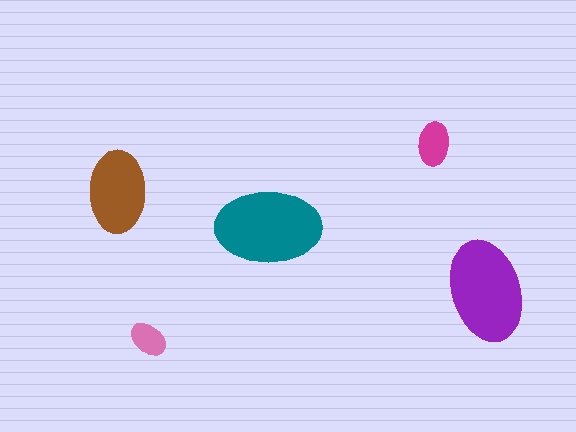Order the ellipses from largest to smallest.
the teal one, the purple one, the brown one, the magenta one, the pink one.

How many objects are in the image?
There are 5 objects in the image.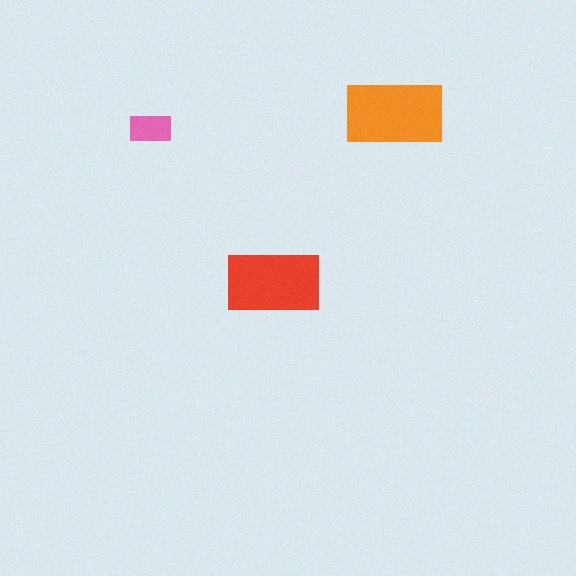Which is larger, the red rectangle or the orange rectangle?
The orange one.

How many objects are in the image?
There are 3 objects in the image.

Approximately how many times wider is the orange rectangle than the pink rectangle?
About 2.5 times wider.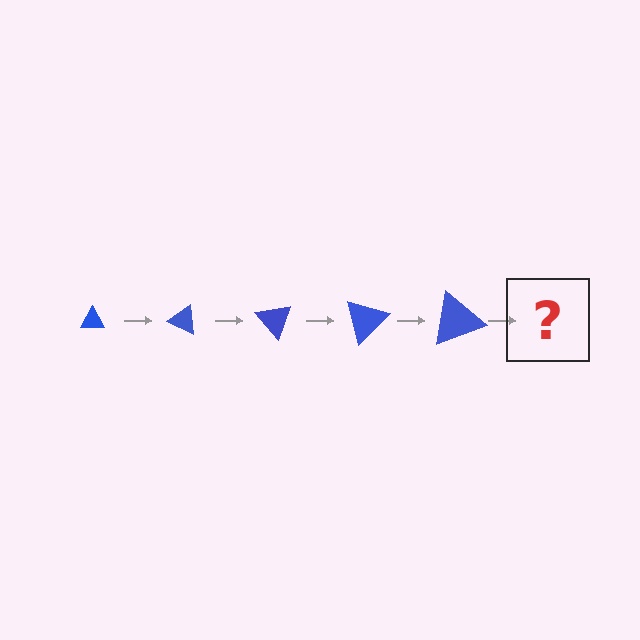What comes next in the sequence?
The next element should be a triangle, larger than the previous one and rotated 125 degrees from the start.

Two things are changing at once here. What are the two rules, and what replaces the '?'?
The two rules are that the triangle grows larger each step and it rotates 25 degrees each step. The '?' should be a triangle, larger than the previous one and rotated 125 degrees from the start.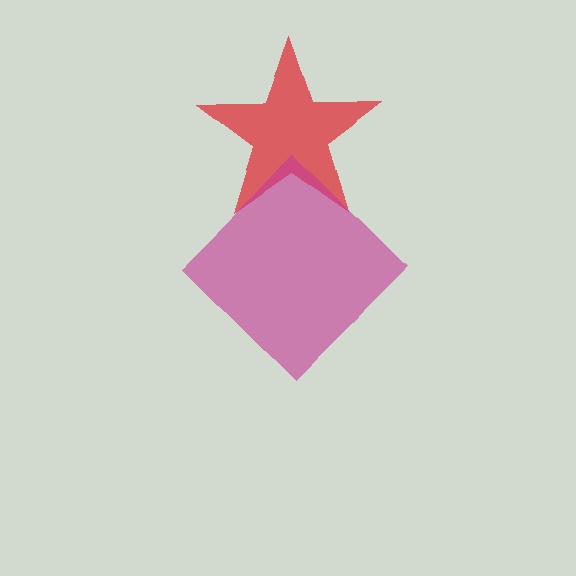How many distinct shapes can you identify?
There are 2 distinct shapes: a red star, a magenta diamond.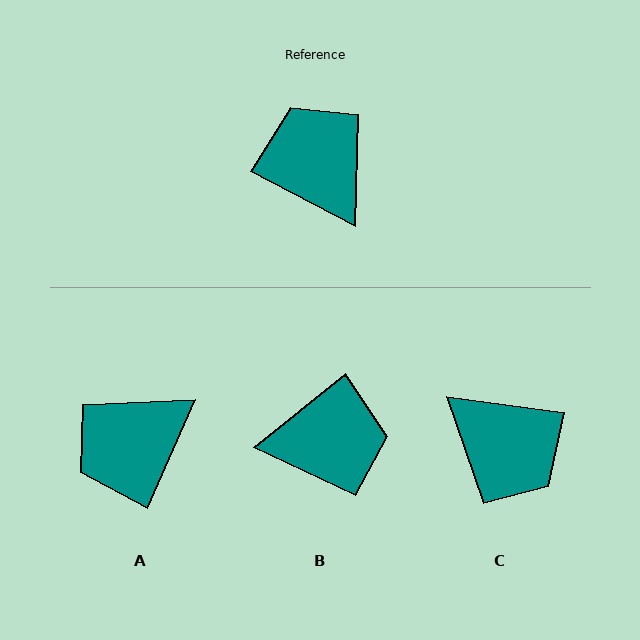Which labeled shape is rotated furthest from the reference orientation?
C, about 160 degrees away.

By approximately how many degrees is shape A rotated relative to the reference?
Approximately 94 degrees counter-clockwise.